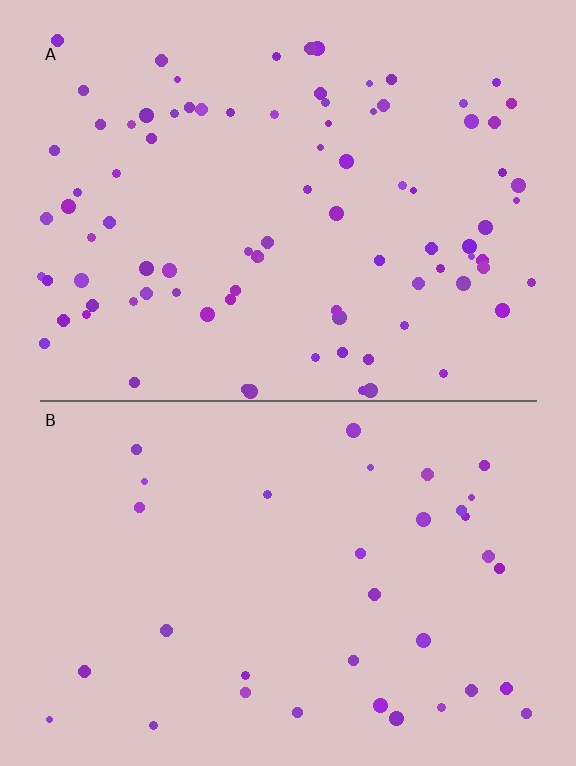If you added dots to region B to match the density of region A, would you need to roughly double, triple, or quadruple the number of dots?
Approximately triple.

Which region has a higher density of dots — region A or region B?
A (the top).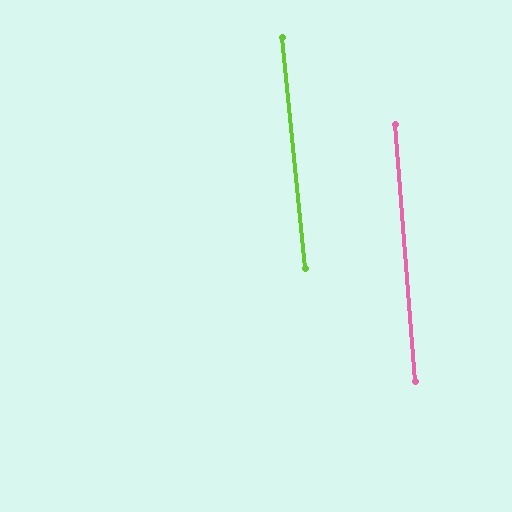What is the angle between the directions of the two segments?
Approximately 1 degree.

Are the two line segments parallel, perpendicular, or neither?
Parallel — their directions differ by only 1.2°.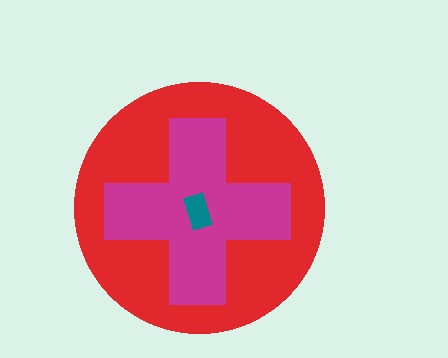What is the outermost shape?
The red circle.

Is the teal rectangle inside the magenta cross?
Yes.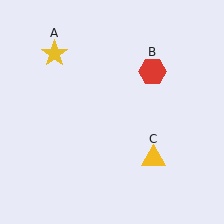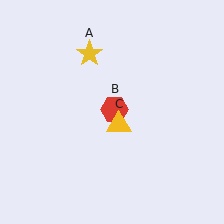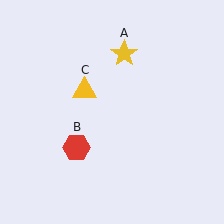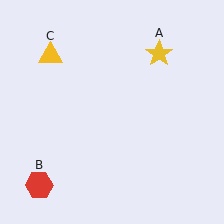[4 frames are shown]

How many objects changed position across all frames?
3 objects changed position: yellow star (object A), red hexagon (object B), yellow triangle (object C).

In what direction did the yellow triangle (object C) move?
The yellow triangle (object C) moved up and to the left.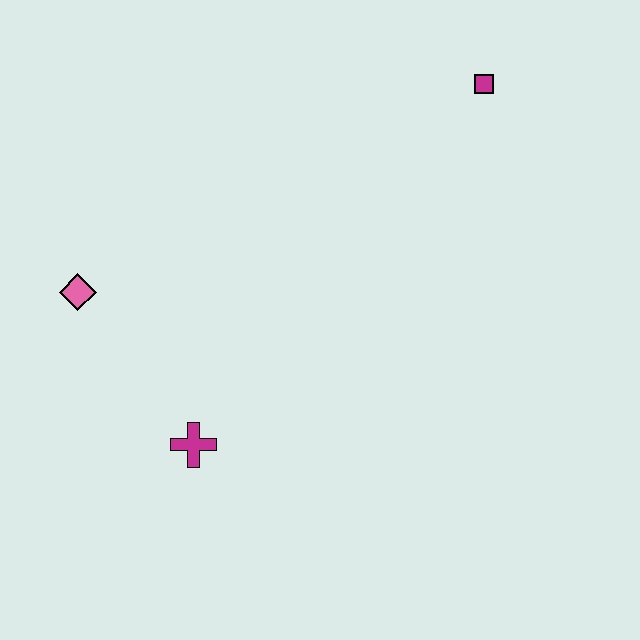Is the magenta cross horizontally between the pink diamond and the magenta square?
Yes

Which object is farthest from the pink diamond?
The magenta square is farthest from the pink diamond.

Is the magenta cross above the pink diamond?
No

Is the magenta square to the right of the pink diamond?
Yes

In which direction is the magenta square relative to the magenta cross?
The magenta square is above the magenta cross.